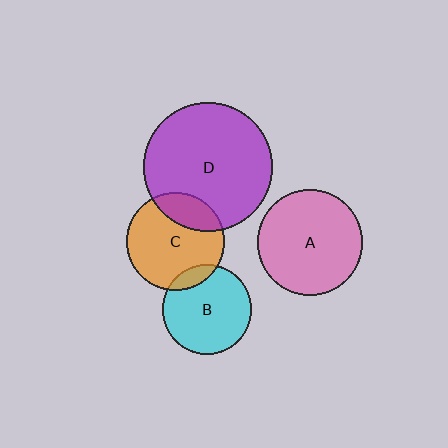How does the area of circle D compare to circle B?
Approximately 2.1 times.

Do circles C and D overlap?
Yes.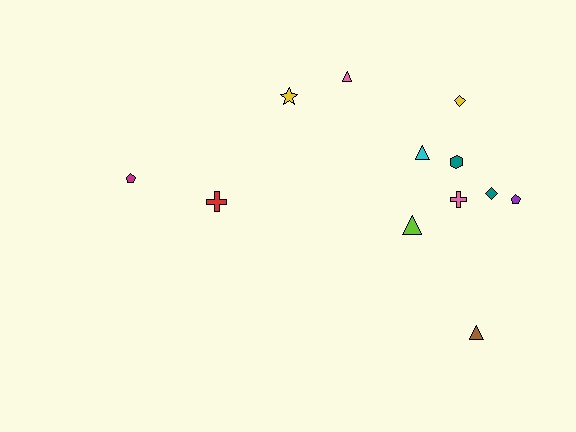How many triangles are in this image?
There are 4 triangles.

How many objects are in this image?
There are 12 objects.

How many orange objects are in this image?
There are no orange objects.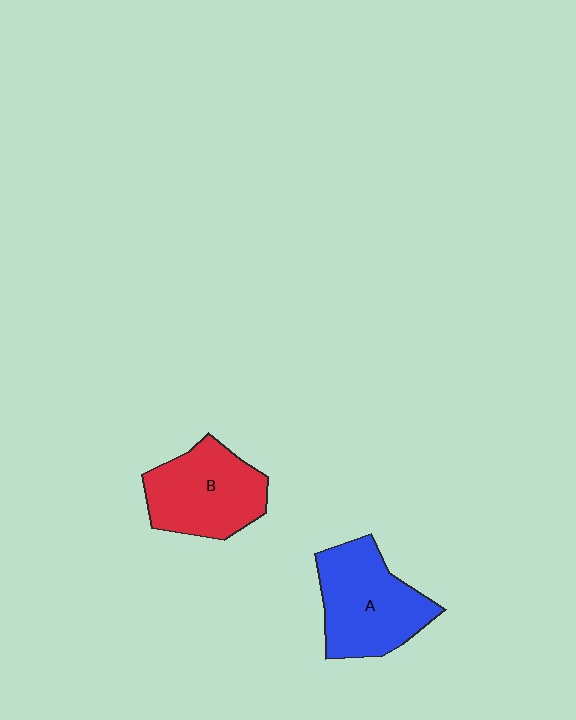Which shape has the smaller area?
Shape B (red).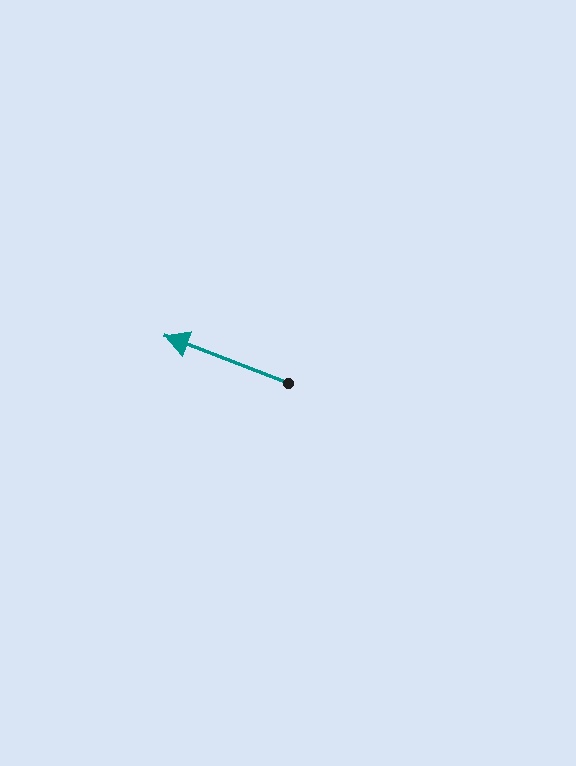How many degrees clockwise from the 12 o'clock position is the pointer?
Approximately 291 degrees.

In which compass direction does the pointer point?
West.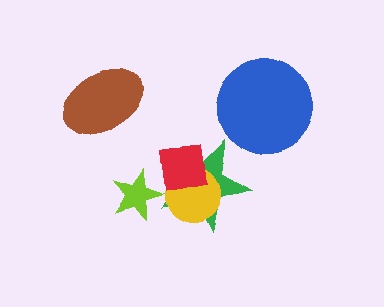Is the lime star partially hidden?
Yes, it is partially covered by another shape.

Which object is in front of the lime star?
The green star is in front of the lime star.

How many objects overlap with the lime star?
1 object overlaps with the lime star.